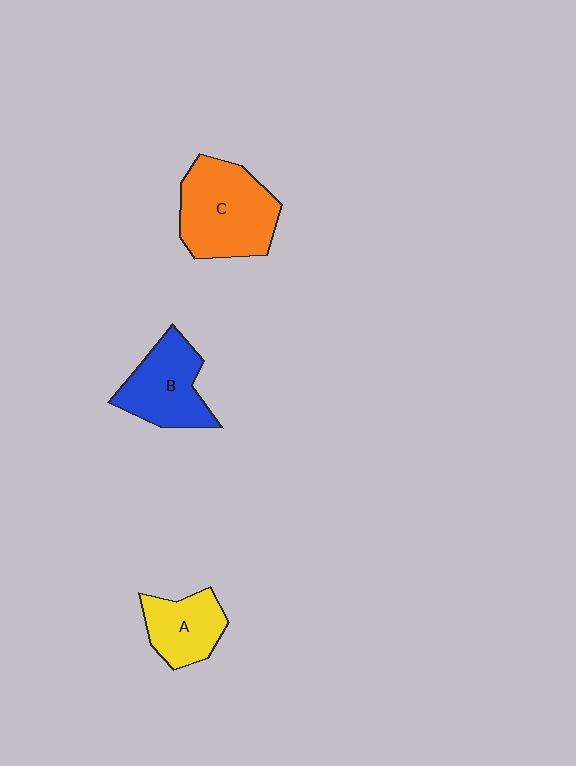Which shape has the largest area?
Shape C (orange).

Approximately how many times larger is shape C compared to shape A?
Approximately 1.7 times.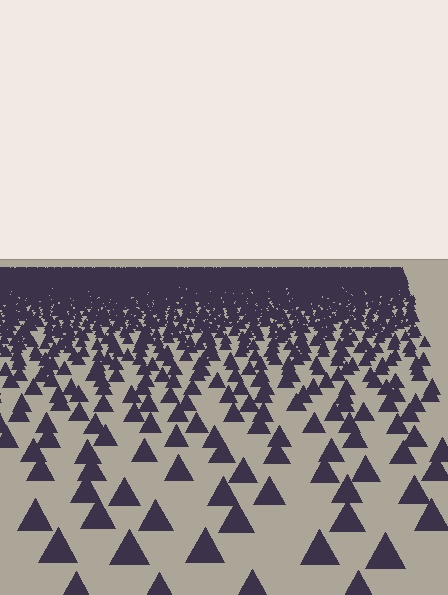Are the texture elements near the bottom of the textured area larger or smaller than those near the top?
Larger. Near the bottom, elements are closer to the viewer and appear at a bigger on-screen size.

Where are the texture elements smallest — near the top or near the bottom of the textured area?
Near the top.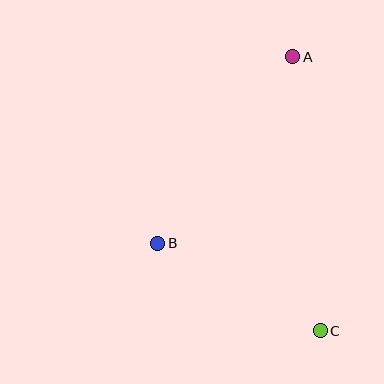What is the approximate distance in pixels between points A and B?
The distance between A and B is approximately 230 pixels.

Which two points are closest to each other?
Points B and C are closest to each other.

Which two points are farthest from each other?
Points A and C are farthest from each other.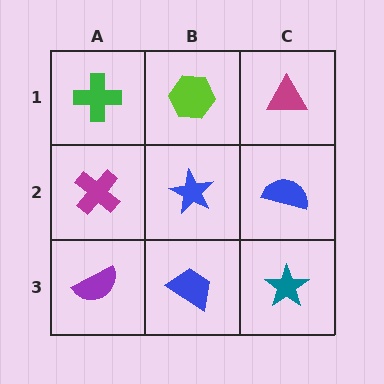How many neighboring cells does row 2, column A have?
3.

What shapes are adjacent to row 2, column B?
A lime hexagon (row 1, column B), a blue trapezoid (row 3, column B), a magenta cross (row 2, column A), a blue semicircle (row 2, column C).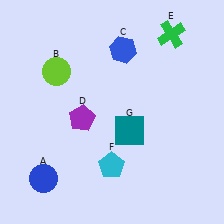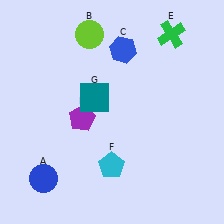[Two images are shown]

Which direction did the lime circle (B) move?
The lime circle (B) moved up.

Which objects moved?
The objects that moved are: the lime circle (B), the teal square (G).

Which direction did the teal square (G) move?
The teal square (G) moved left.